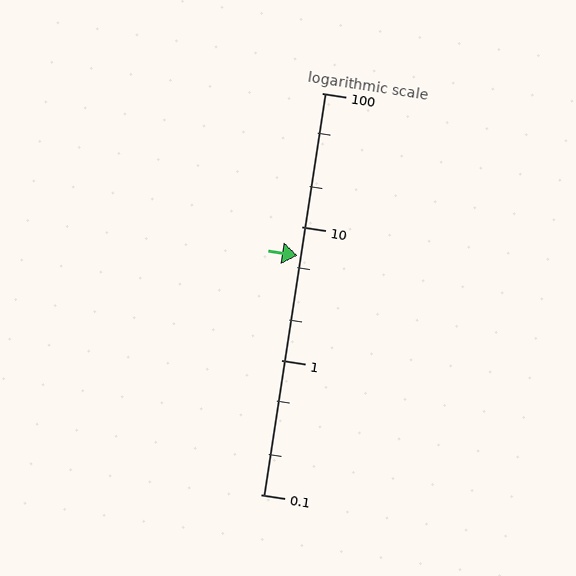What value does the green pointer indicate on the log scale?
The pointer indicates approximately 6.1.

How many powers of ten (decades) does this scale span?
The scale spans 3 decades, from 0.1 to 100.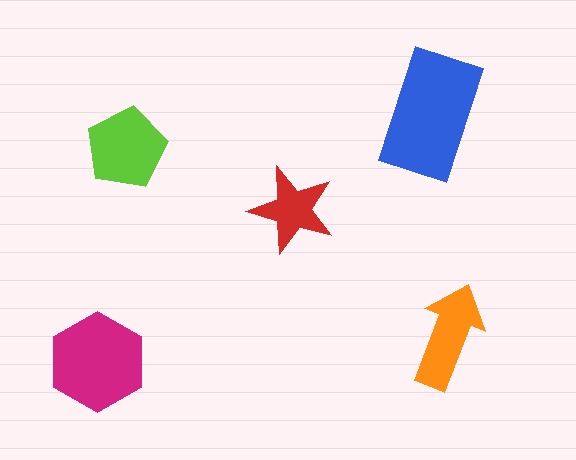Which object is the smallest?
The red star.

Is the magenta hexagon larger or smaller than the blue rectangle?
Smaller.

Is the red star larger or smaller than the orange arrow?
Smaller.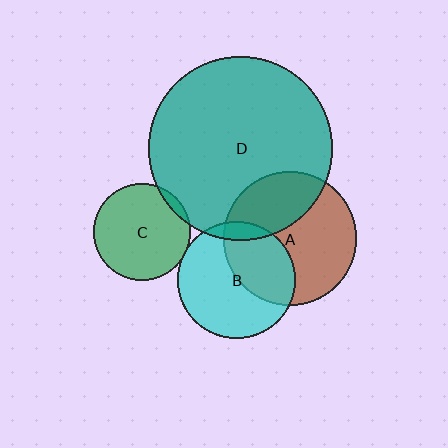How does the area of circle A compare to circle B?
Approximately 1.3 times.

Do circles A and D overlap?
Yes.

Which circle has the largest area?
Circle D (teal).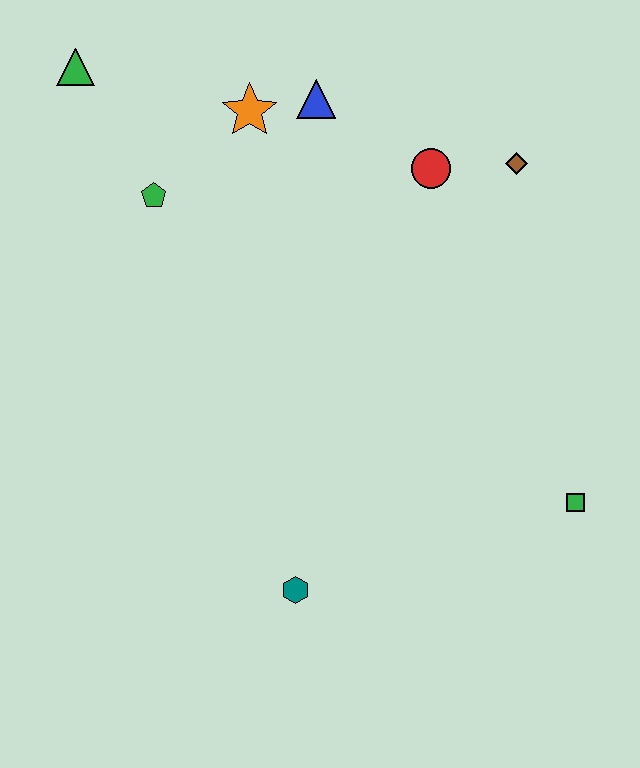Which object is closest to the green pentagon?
The orange star is closest to the green pentagon.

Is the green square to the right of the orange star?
Yes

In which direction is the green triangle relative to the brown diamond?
The green triangle is to the left of the brown diamond.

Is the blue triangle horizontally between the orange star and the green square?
Yes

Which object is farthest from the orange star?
The green square is farthest from the orange star.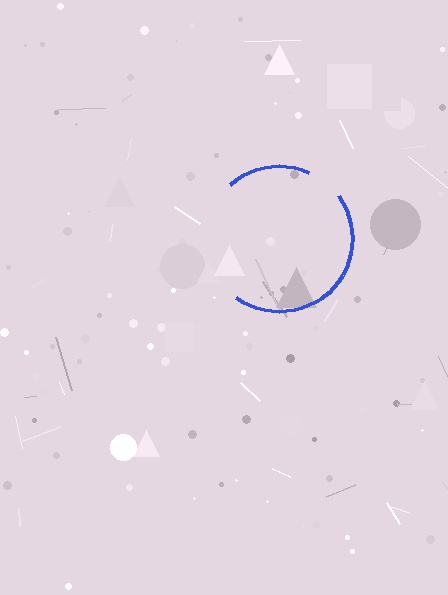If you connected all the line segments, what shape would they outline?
They would outline a circle.